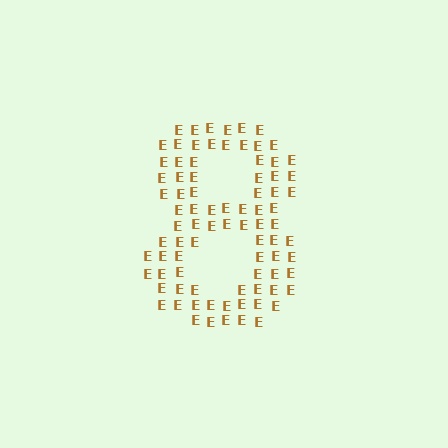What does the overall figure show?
The overall figure shows the digit 8.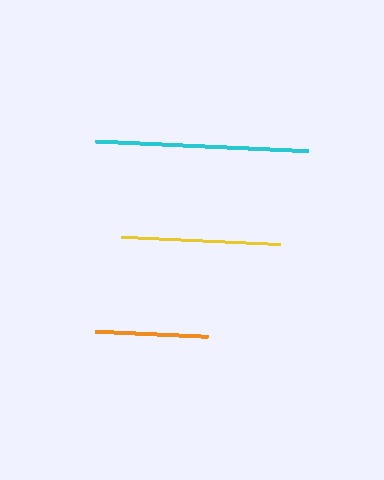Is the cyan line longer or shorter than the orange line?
The cyan line is longer than the orange line.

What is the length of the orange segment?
The orange segment is approximately 113 pixels long.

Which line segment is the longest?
The cyan line is the longest at approximately 213 pixels.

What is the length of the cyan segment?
The cyan segment is approximately 213 pixels long.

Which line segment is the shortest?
The orange line is the shortest at approximately 113 pixels.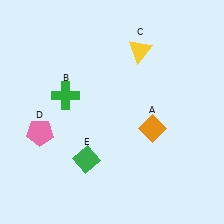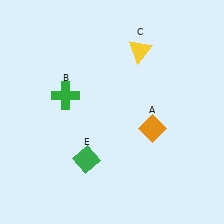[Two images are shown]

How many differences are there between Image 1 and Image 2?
There is 1 difference between the two images.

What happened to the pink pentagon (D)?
The pink pentagon (D) was removed in Image 2. It was in the bottom-left area of Image 1.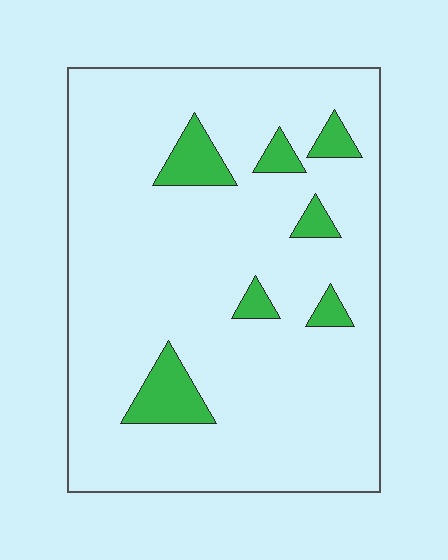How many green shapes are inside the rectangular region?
7.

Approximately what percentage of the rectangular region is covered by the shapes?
Approximately 10%.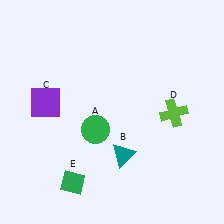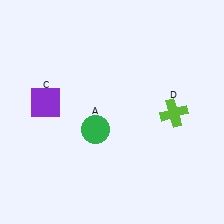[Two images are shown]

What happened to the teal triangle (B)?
The teal triangle (B) was removed in Image 2. It was in the bottom-right area of Image 1.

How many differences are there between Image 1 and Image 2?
There are 2 differences between the two images.